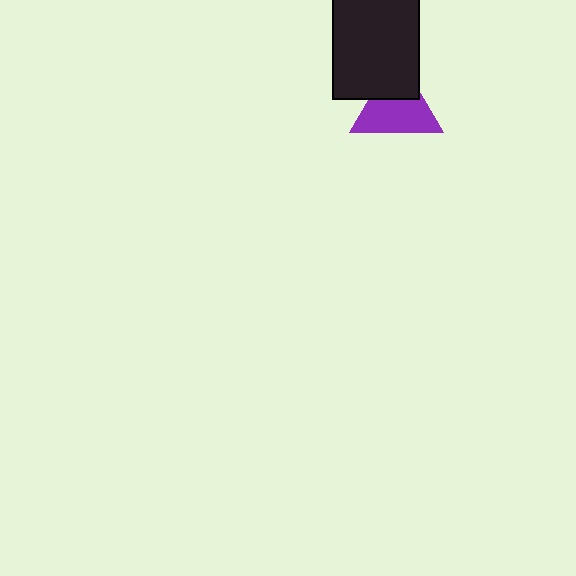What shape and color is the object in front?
The object in front is a black rectangle.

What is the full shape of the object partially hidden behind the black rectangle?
The partially hidden object is a purple triangle.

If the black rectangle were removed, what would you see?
You would see the complete purple triangle.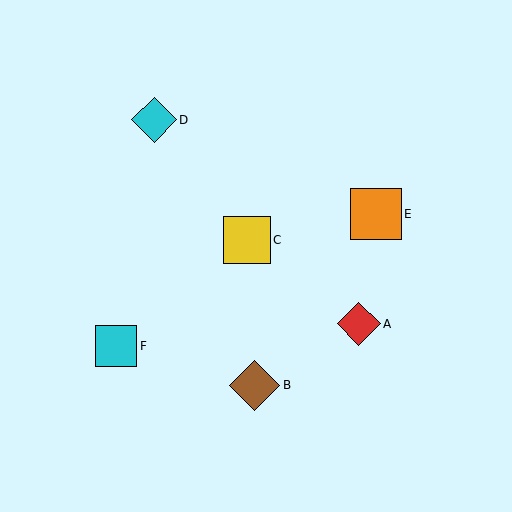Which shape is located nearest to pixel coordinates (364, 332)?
The red diamond (labeled A) at (359, 324) is nearest to that location.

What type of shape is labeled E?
Shape E is an orange square.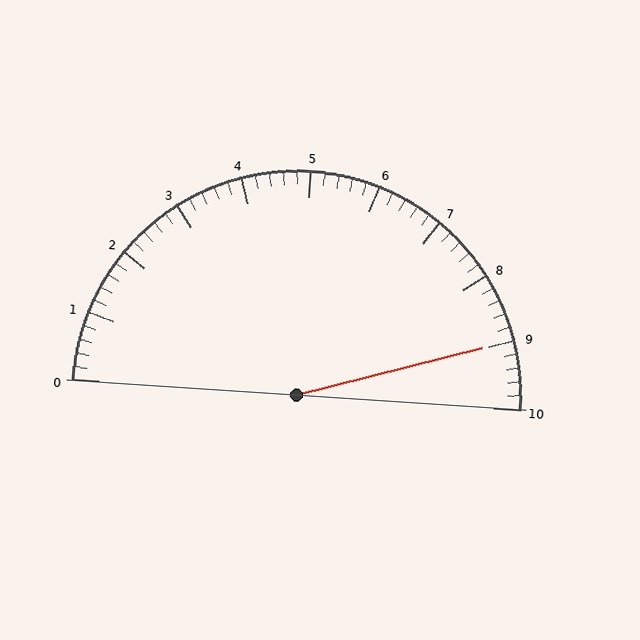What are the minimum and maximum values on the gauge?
The gauge ranges from 0 to 10.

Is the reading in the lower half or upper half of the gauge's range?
The reading is in the upper half of the range (0 to 10).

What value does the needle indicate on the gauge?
The needle indicates approximately 9.0.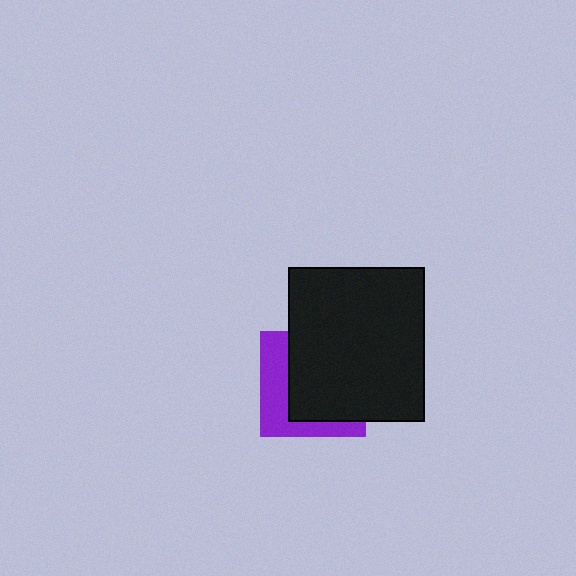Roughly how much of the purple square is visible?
A small part of it is visible (roughly 38%).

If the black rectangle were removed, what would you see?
You would see the complete purple square.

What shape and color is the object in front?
The object in front is a black rectangle.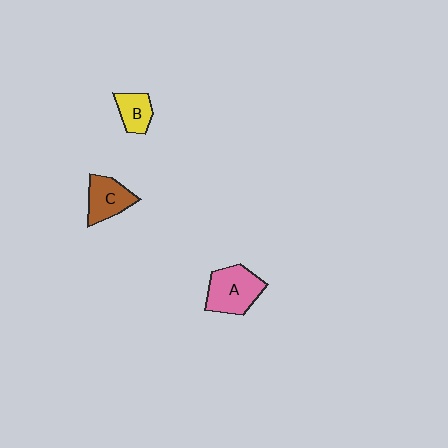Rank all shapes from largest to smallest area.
From largest to smallest: A (pink), C (brown), B (yellow).